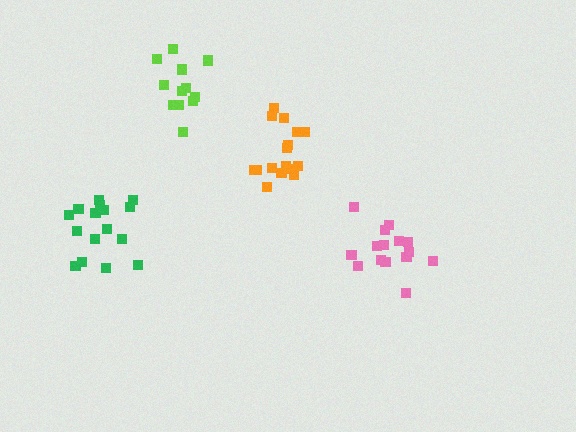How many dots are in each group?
Group 1: 15 dots, Group 2: 16 dots, Group 3: 16 dots, Group 4: 12 dots (59 total).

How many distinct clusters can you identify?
There are 4 distinct clusters.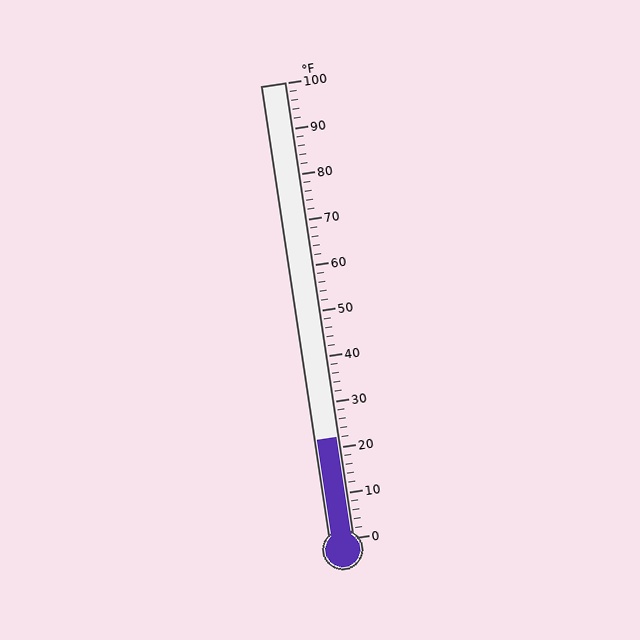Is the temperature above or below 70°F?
The temperature is below 70°F.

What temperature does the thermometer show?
The thermometer shows approximately 22°F.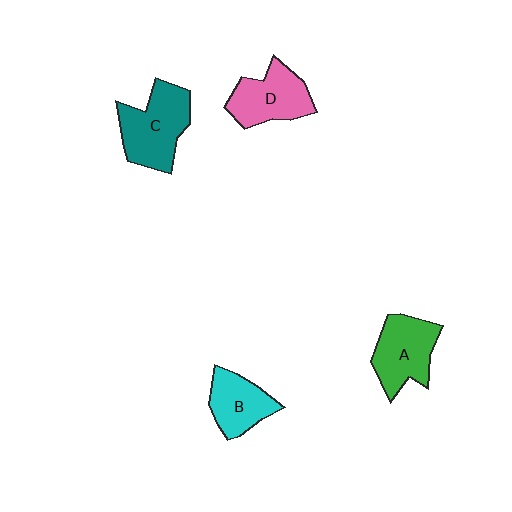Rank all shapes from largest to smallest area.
From largest to smallest: C (teal), A (green), D (pink), B (cyan).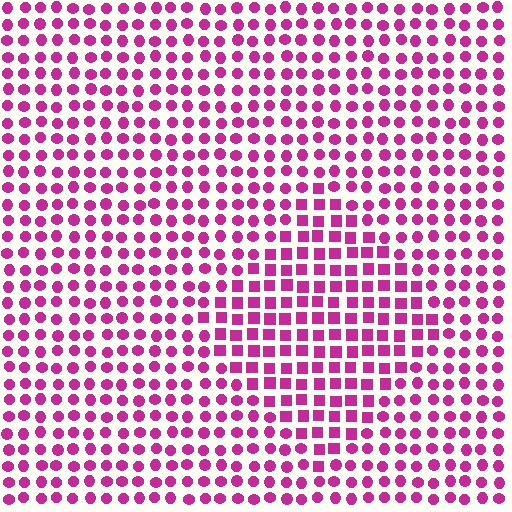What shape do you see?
I see a diamond.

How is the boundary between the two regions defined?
The boundary is defined by a change in element shape: squares inside vs. circles outside. All elements share the same color and spacing.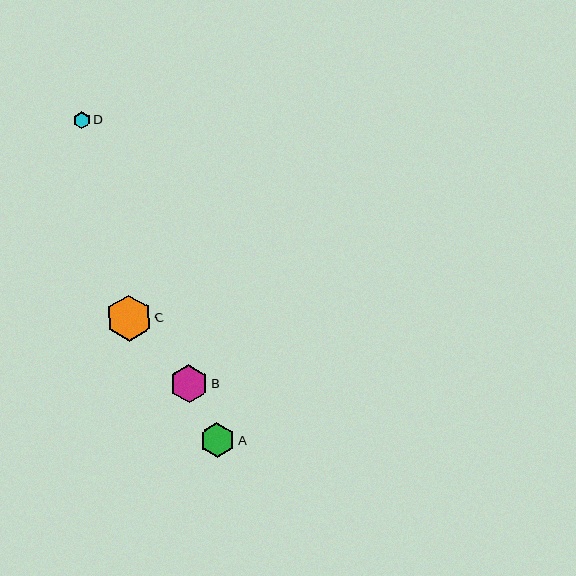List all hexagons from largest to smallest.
From largest to smallest: C, B, A, D.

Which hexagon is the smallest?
Hexagon D is the smallest with a size of approximately 17 pixels.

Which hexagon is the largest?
Hexagon C is the largest with a size of approximately 46 pixels.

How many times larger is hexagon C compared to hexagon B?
Hexagon C is approximately 1.2 times the size of hexagon B.